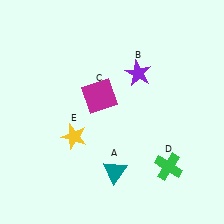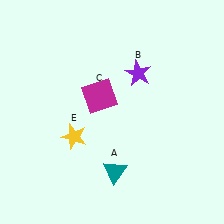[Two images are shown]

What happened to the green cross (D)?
The green cross (D) was removed in Image 2. It was in the bottom-right area of Image 1.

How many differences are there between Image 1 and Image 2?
There is 1 difference between the two images.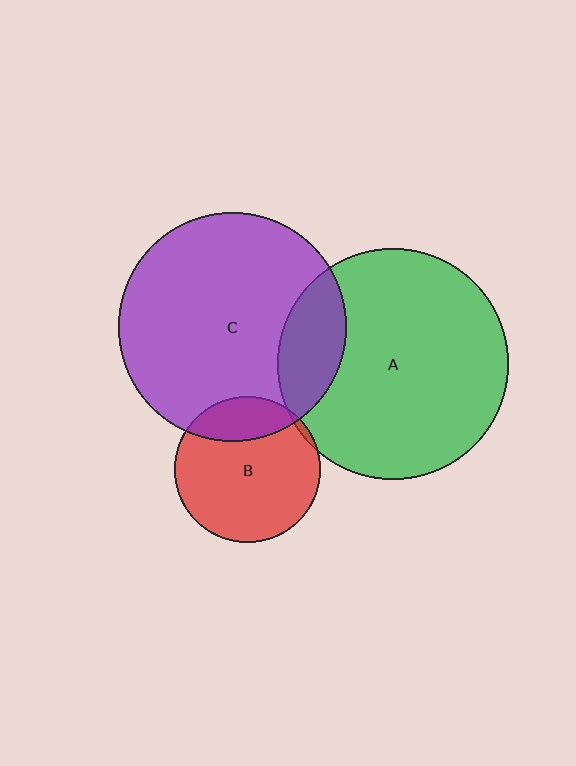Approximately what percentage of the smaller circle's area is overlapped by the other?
Approximately 15%.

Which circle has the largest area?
Circle A (green).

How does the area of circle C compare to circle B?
Approximately 2.5 times.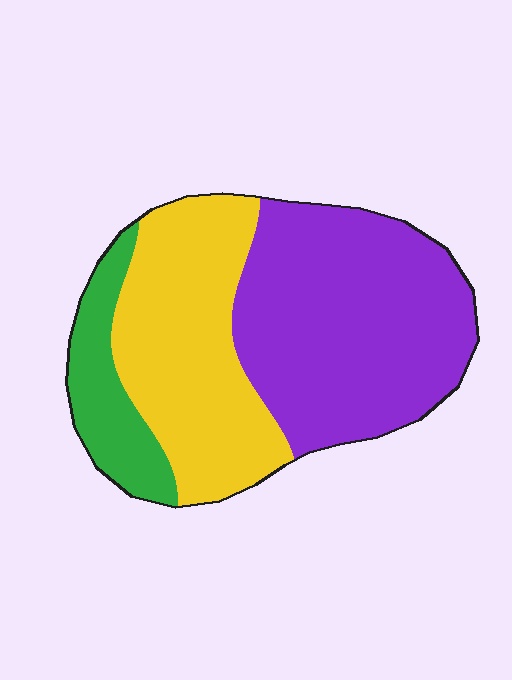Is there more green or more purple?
Purple.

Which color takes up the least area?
Green, at roughly 15%.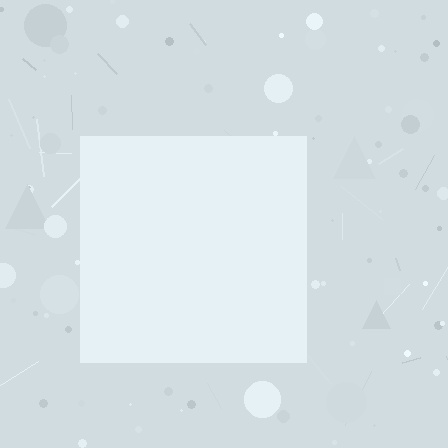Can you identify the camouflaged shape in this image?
The camouflaged shape is a square.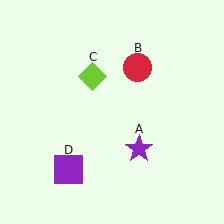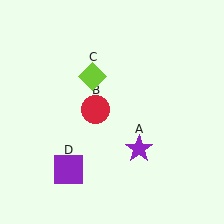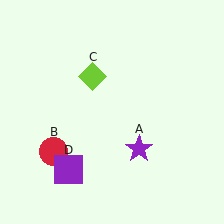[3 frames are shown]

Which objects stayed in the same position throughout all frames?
Purple star (object A) and lime diamond (object C) and purple square (object D) remained stationary.